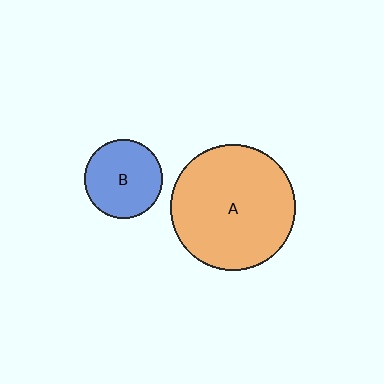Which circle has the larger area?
Circle A (orange).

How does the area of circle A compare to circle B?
Approximately 2.6 times.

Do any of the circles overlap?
No, none of the circles overlap.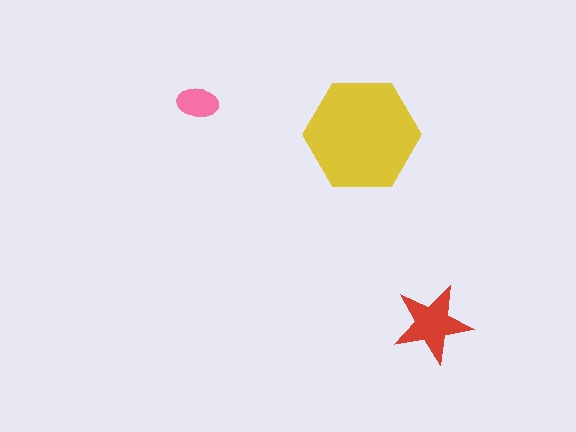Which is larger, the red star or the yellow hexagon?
The yellow hexagon.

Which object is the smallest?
The pink ellipse.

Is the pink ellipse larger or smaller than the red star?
Smaller.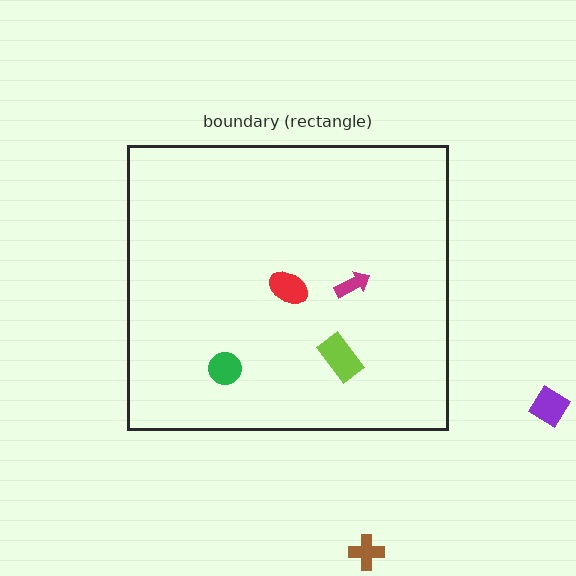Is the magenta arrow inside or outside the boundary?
Inside.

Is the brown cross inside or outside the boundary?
Outside.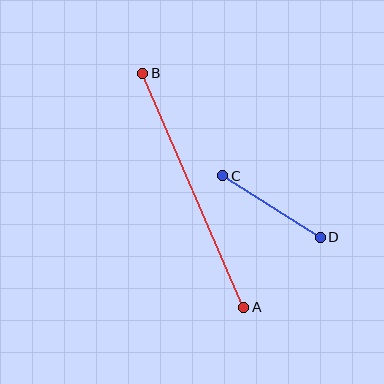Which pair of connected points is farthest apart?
Points A and B are farthest apart.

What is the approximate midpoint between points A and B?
The midpoint is at approximately (193, 190) pixels.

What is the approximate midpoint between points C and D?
The midpoint is at approximately (271, 206) pixels.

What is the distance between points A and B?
The distance is approximately 255 pixels.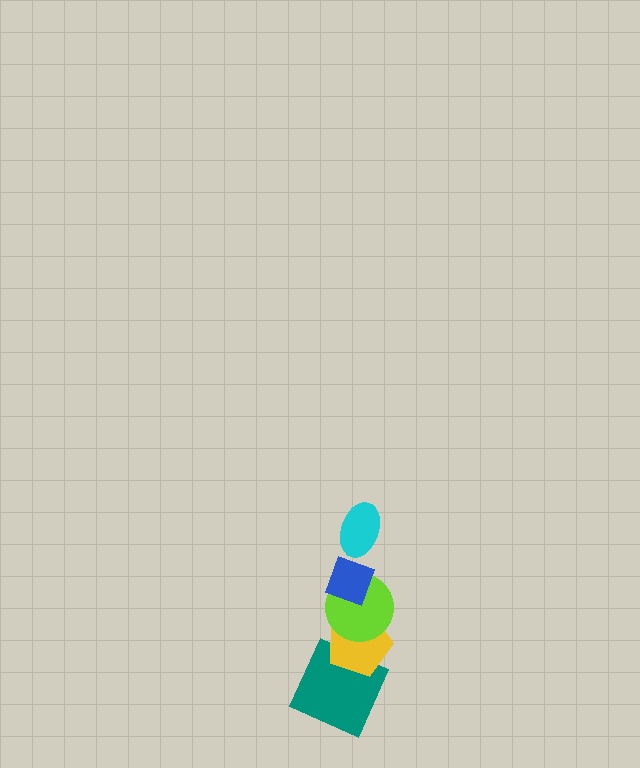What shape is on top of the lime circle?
The blue diamond is on top of the lime circle.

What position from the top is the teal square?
The teal square is 5th from the top.